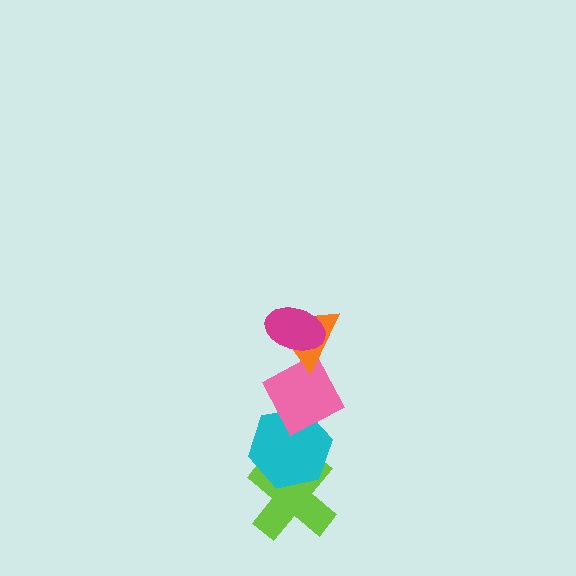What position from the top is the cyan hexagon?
The cyan hexagon is 4th from the top.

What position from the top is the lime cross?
The lime cross is 5th from the top.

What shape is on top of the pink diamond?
The orange triangle is on top of the pink diamond.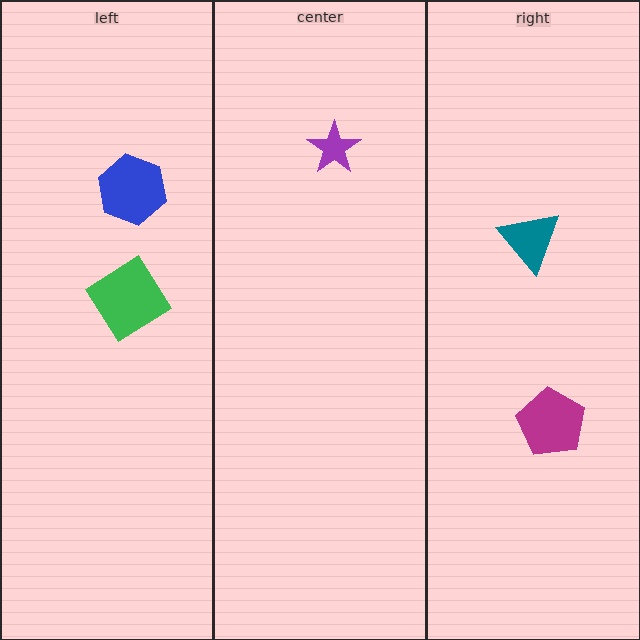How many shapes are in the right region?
2.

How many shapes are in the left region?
2.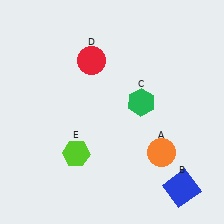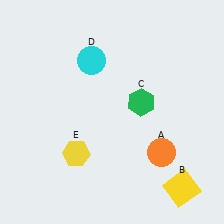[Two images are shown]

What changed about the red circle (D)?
In Image 1, D is red. In Image 2, it changed to cyan.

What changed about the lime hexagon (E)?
In Image 1, E is lime. In Image 2, it changed to yellow.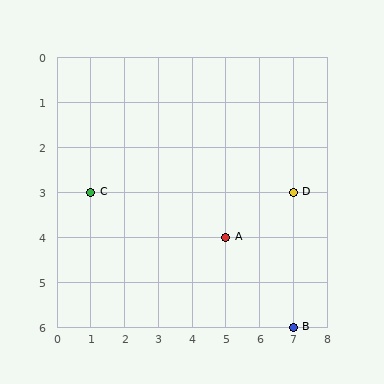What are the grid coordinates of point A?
Point A is at grid coordinates (5, 4).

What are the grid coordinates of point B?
Point B is at grid coordinates (7, 6).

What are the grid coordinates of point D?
Point D is at grid coordinates (7, 3).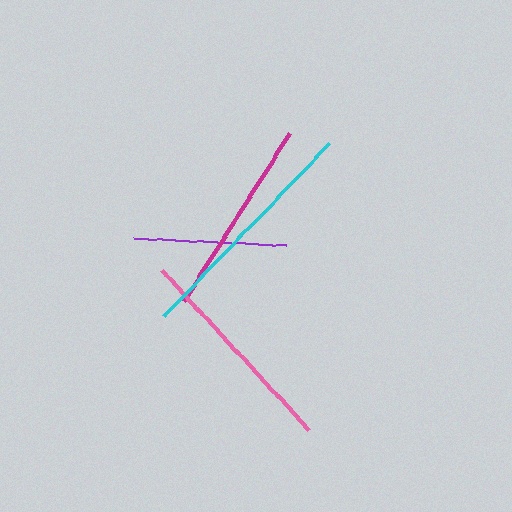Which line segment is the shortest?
The purple line is the shortest at approximately 153 pixels.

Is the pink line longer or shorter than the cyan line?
The cyan line is longer than the pink line.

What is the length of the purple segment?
The purple segment is approximately 153 pixels long.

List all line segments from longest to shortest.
From longest to shortest: cyan, pink, magenta, purple.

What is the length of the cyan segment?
The cyan segment is approximately 240 pixels long.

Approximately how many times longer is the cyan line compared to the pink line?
The cyan line is approximately 1.1 times the length of the pink line.